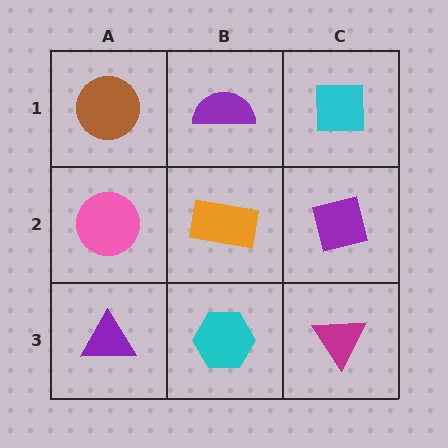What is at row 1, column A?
A brown circle.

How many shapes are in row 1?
3 shapes.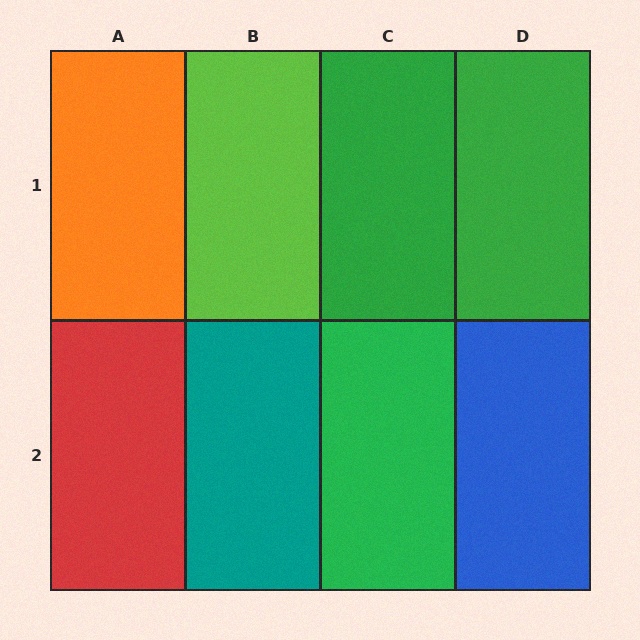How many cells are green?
3 cells are green.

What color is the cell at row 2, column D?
Blue.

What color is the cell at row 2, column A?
Red.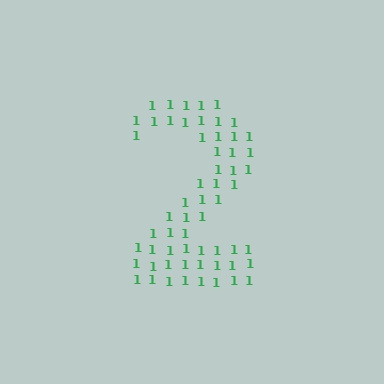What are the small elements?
The small elements are digit 1's.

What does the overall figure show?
The overall figure shows the digit 2.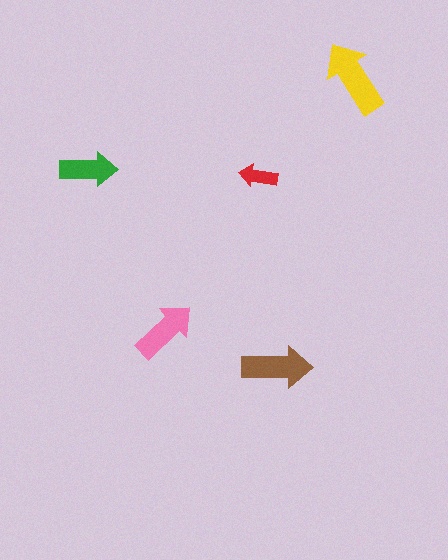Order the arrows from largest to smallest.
the yellow one, the brown one, the pink one, the green one, the red one.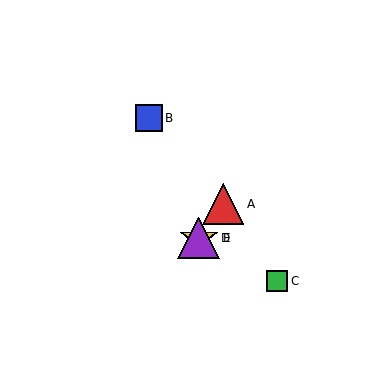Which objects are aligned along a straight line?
Objects A, D, E are aligned along a straight line.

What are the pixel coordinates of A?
Object A is at (223, 204).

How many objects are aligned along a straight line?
3 objects (A, D, E) are aligned along a straight line.